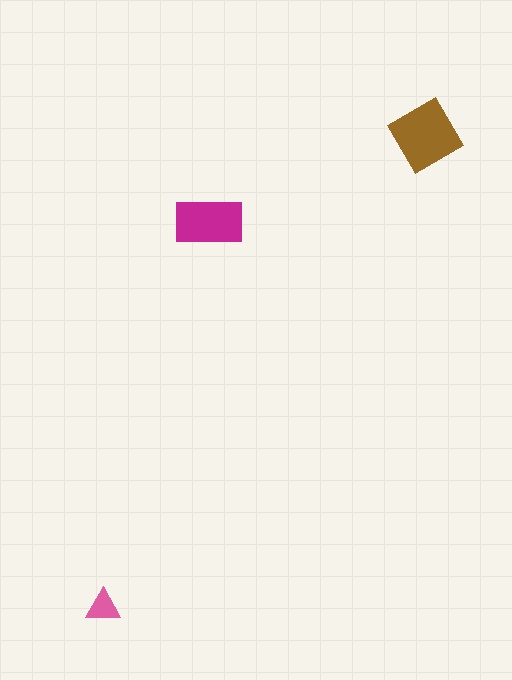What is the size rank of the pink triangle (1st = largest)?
3rd.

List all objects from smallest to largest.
The pink triangle, the magenta rectangle, the brown square.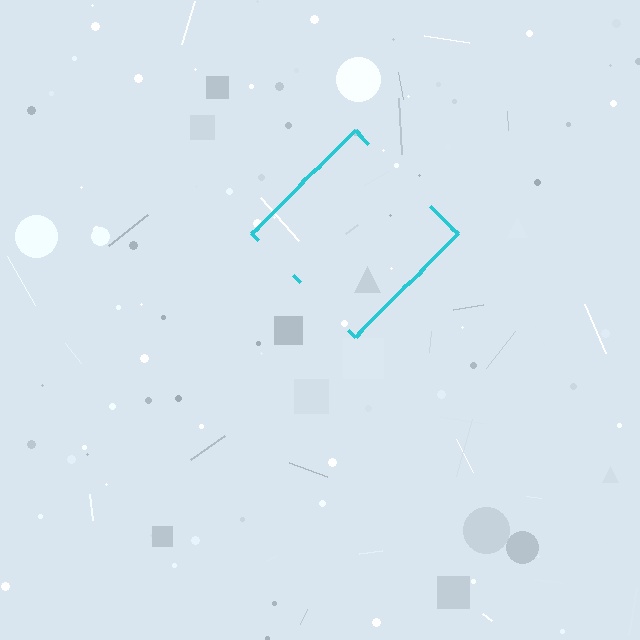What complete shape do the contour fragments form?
The contour fragments form a diamond.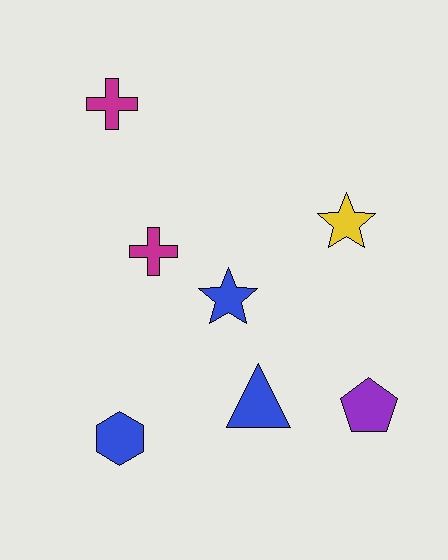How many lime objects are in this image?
There are no lime objects.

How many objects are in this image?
There are 7 objects.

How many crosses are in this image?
There are 2 crosses.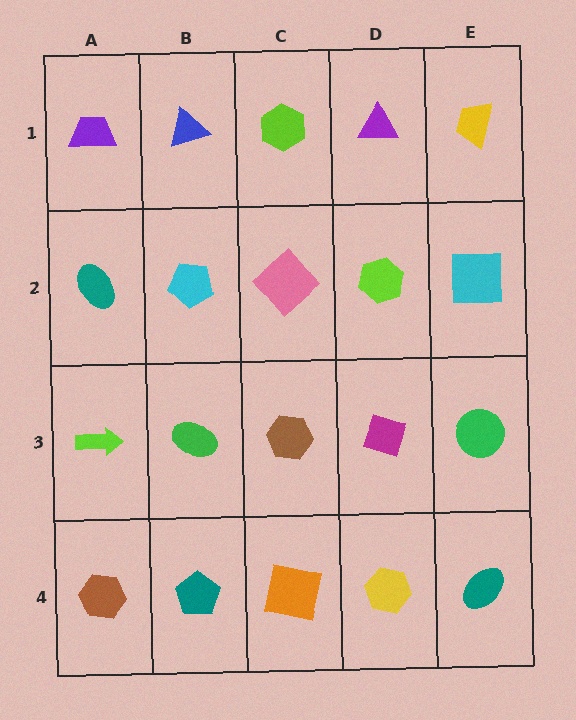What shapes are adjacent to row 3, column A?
A teal ellipse (row 2, column A), a brown hexagon (row 4, column A), a green ellipse (row 3, column B).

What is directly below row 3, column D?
A yellow hexagon.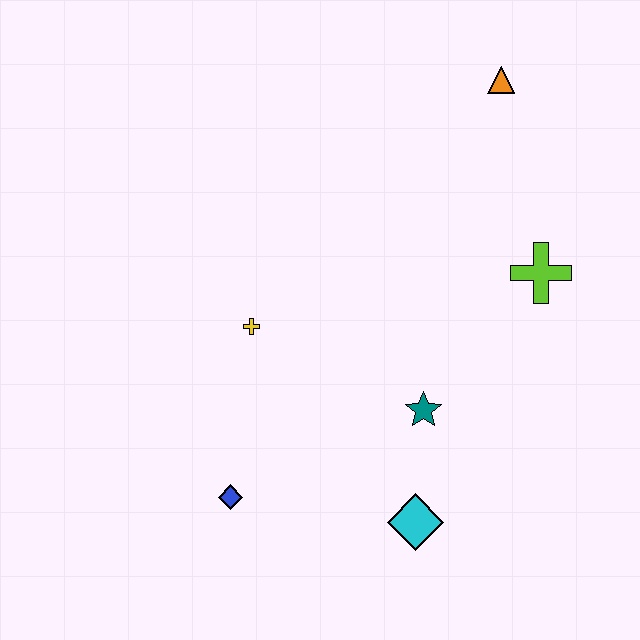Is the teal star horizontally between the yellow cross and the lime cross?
Yes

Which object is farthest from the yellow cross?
The orange triangle is farthest from the yellow cross.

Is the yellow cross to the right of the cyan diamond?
No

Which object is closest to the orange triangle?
The lime cross is closest to the orange triangle.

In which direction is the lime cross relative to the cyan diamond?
The lime cross is above the cyan diamond.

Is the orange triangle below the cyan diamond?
No